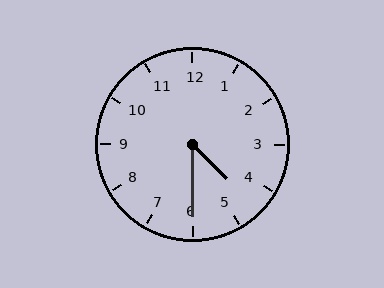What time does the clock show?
4:30.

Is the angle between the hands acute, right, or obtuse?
It is acute.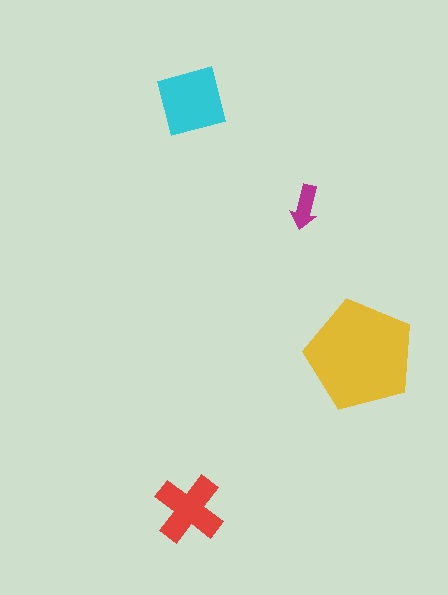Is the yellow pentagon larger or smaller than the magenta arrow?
Larger.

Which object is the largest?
The yellow pentagon.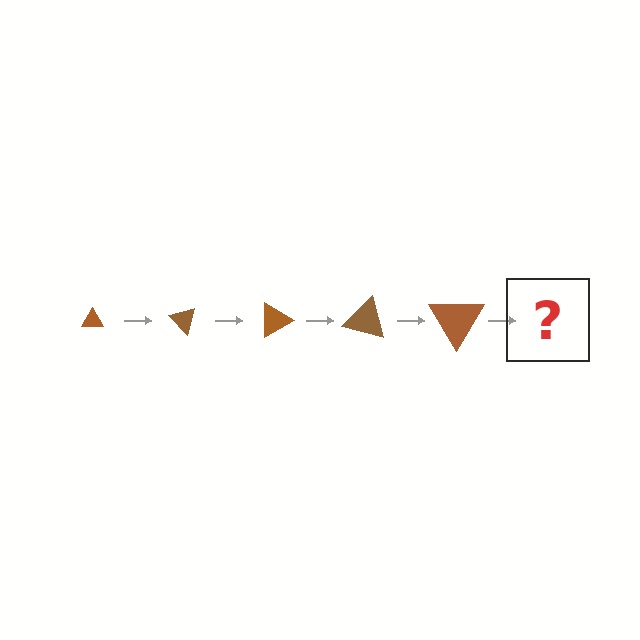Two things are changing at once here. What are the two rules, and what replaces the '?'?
The two rules are that the triangle grows larger each step and it rotates 45 degrees each step. The '?' should be a triangle, larger than the previous one and rotated 225 degrees from the start.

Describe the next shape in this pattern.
It should be a triangle, larger than the previous one and rotated 225 degrees from the start.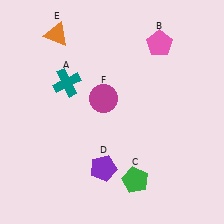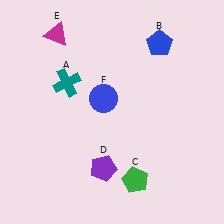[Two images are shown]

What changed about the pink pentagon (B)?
In Image 1, B is pink. In Image 2, it changed to blue.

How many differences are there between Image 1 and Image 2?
There are 3 differences between the two images.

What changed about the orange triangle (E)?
In Image 1, E is orange. In Image 2, it changed to magenta.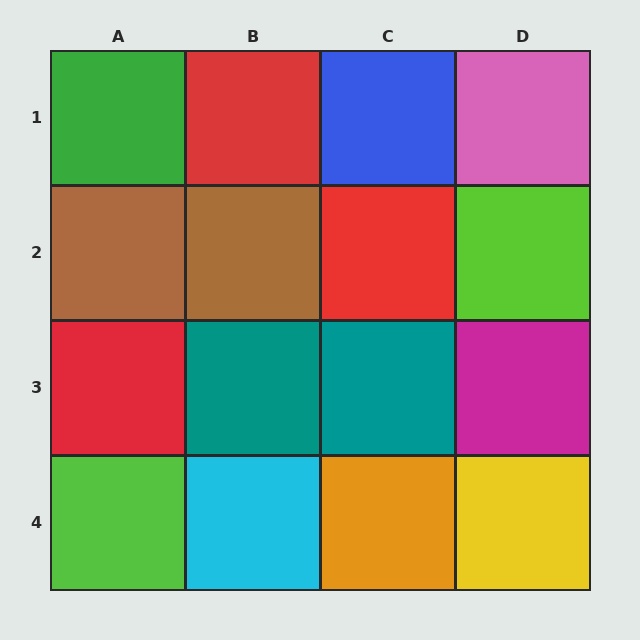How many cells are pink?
1 cell is pink.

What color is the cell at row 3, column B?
Teal.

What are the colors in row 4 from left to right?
Lime, cyan, orange, yellow.